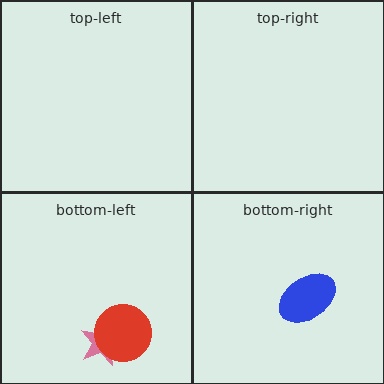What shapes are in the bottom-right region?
The blue ellipse.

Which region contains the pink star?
The bottom-left region.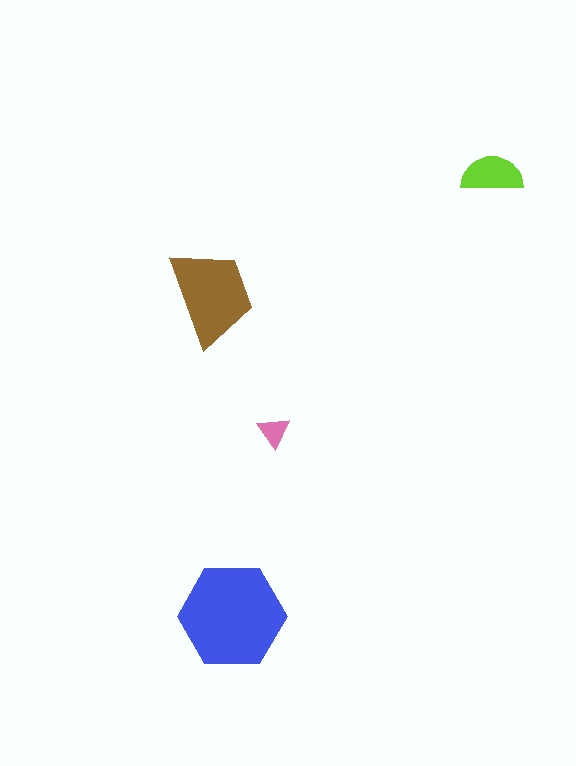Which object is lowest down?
The blue hexagon is bottommost.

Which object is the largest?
The blue hexagon.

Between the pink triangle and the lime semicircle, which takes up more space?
The lime semicircle.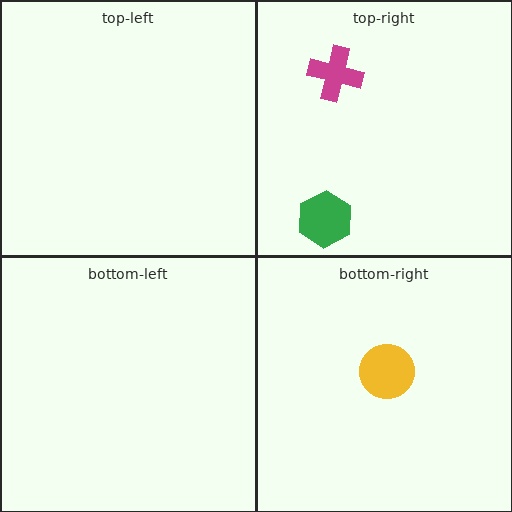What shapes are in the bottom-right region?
The yellow circle.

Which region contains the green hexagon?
The top-right region.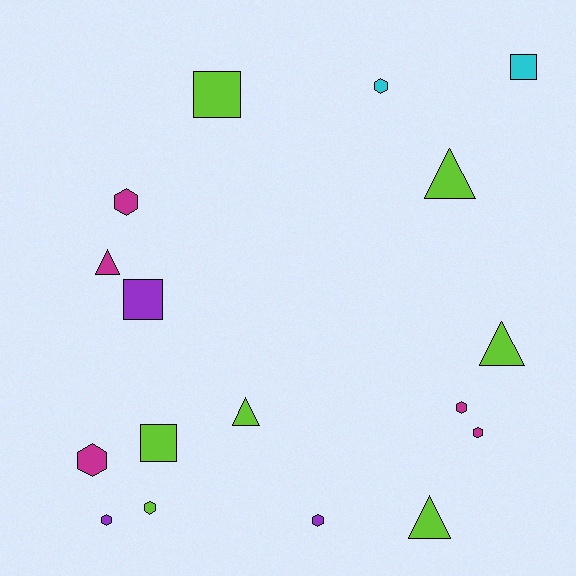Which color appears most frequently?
Lime, with 7 objects.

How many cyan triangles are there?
There are no cyan triangles.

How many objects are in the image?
There are 17 objects.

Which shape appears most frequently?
Hexagon, with 8 objects.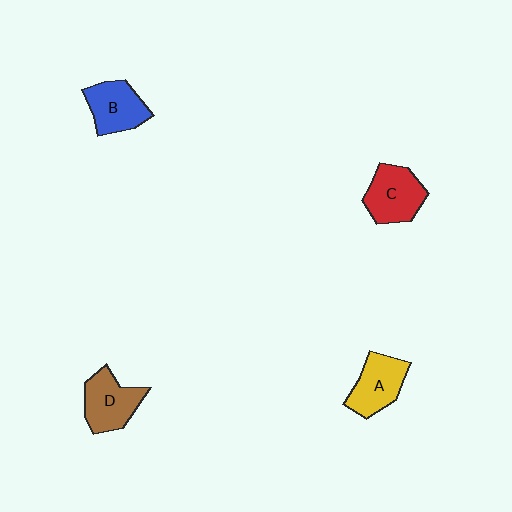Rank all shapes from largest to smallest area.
From largest to smallest: C (red), D (brown), A (yellow), B (blue).